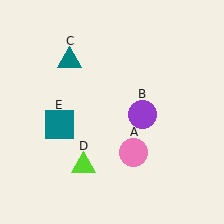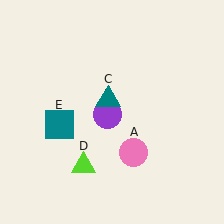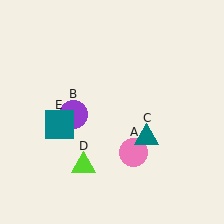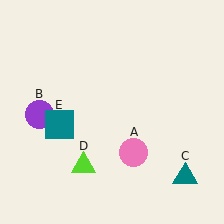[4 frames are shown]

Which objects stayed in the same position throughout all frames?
Pink circle (object A) and lime triangle (object D) and teal square (object E) remained stationary.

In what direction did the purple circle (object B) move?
The purple circle (object B) moved left.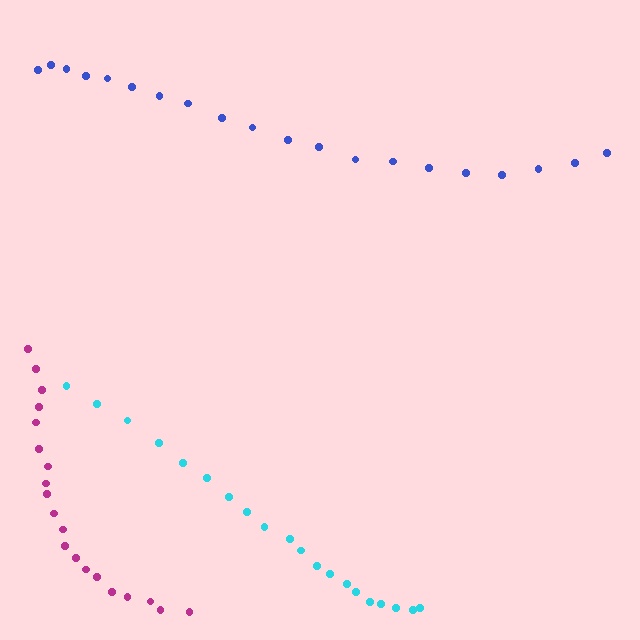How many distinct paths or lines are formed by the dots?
There are 3 distinct paths.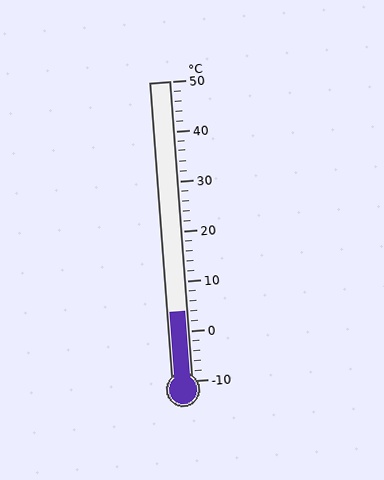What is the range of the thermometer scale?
The thermometer scale ranges from -10°C to 50°C.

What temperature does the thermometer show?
The thermometer shows approximately 4°C.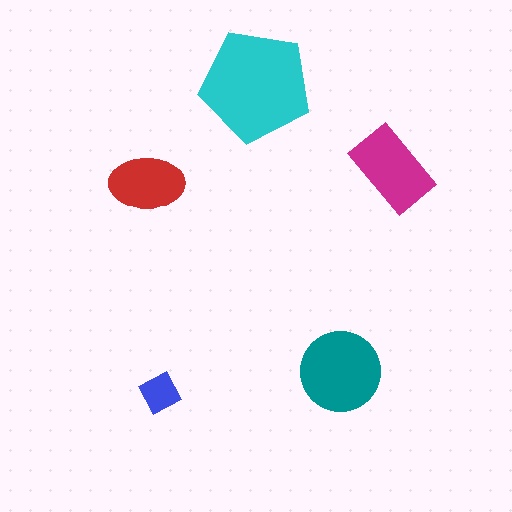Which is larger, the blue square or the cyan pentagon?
The cyan pentagon.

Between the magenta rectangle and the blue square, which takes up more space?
The magenta rectangle.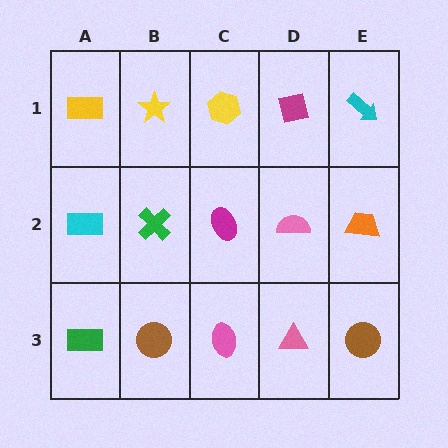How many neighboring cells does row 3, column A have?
2.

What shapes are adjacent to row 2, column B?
A yellow star (row 1, column B), a brown circle (row 3, column B), a cyan rectangle (row 2, column A), a magenta ellipse (row 2, column C).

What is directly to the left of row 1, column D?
A yellow hexagon.